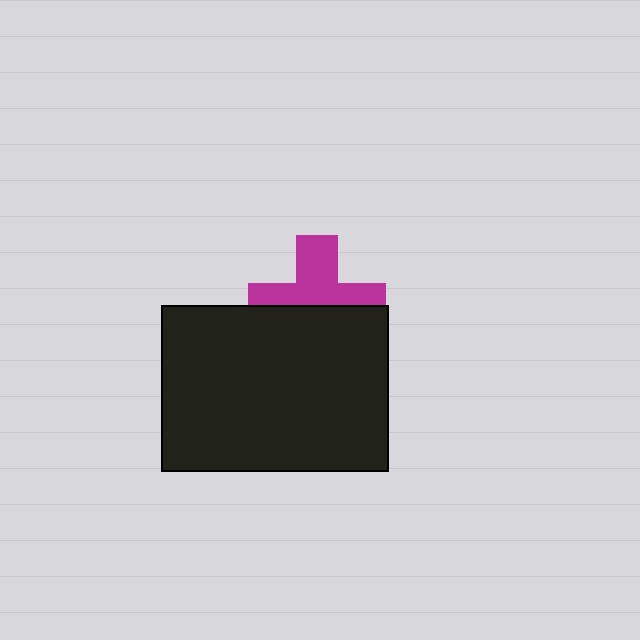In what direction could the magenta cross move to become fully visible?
The magenta cross could move up. That would shift it out from behind the black rectangle entirely.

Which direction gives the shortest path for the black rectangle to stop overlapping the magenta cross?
Moving down gives the shortest separation.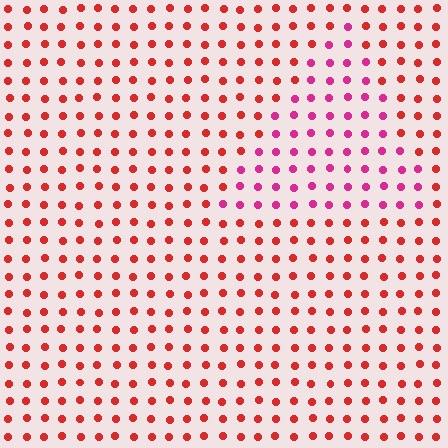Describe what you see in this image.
The image is filled with small red elements in a uniform arrangement. A triangle-shaped region is visible where the elements are tinted to a slightly different hue, forming a subtle color boundary.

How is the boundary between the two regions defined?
The boundary is defined purely by a slight shift in hue (about 35 degrees). Spacing, size, and orientation are identical on both sides.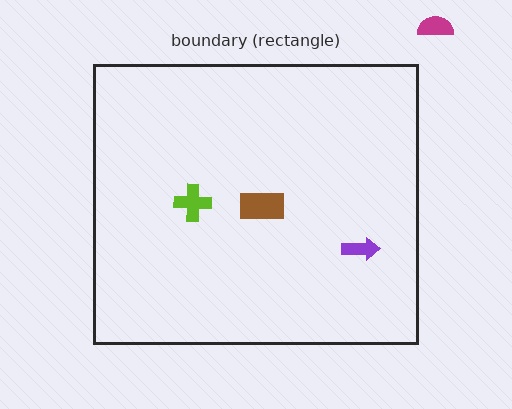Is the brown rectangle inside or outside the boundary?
Inside.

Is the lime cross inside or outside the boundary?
Inside.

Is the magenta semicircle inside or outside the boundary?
Outside.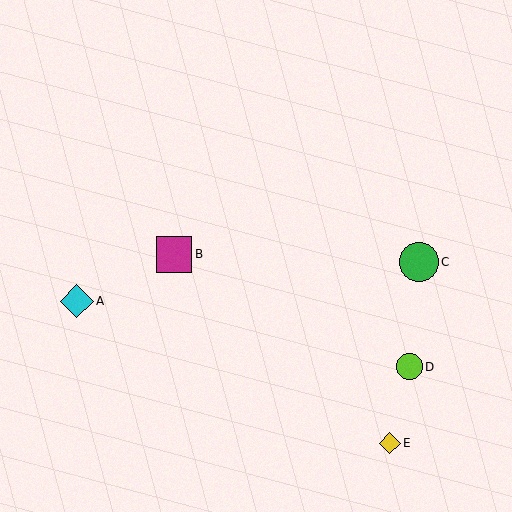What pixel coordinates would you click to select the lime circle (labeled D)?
Click at (409, 367) to select the lime circle D.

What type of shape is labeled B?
Shape B is a magenta square.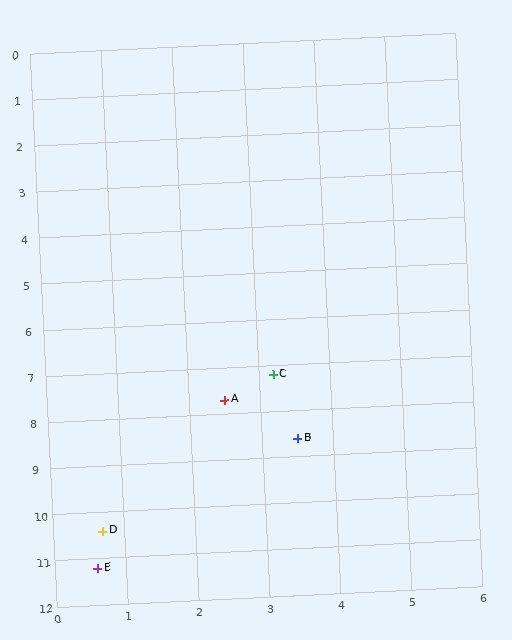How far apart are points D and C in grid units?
Points D and C are about 4.1 grid units apart.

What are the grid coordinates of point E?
Point E is at approximately (0.6, 11.2).